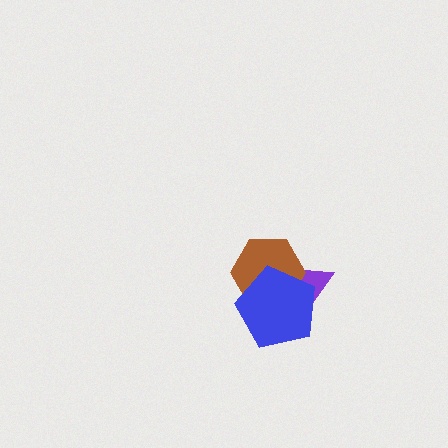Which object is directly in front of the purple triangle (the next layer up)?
The brown hexagon is directly in front of the purple triangle.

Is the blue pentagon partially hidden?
No, no other shape covers it.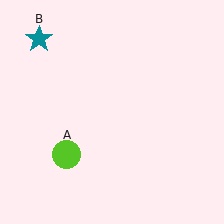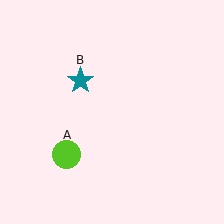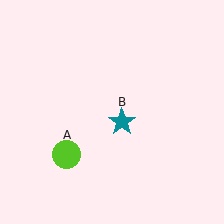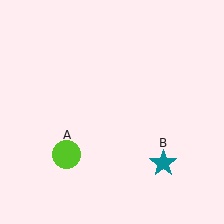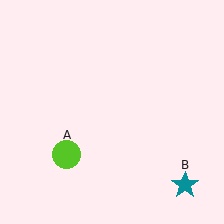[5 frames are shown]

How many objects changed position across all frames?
1 object changed position: teal star (object B).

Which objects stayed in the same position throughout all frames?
Lime circle (object A) remained stationary.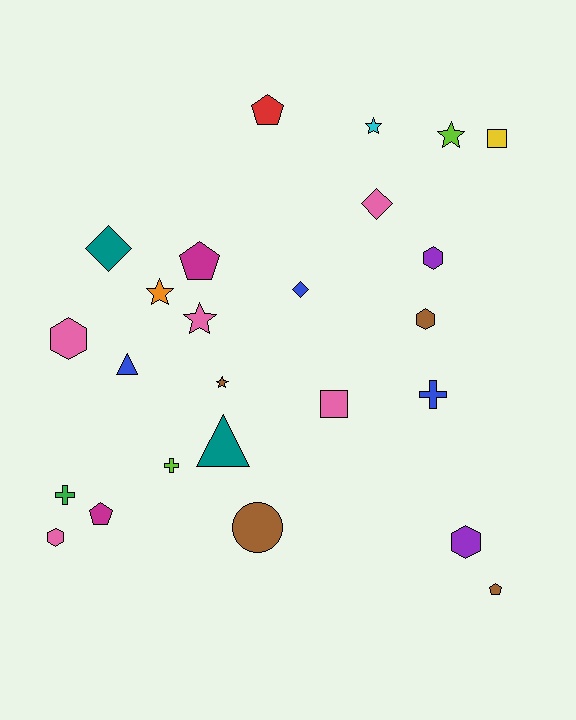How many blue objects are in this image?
There are 3 blue objects.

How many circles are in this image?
There is 1 circle.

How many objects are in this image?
There are 25 objects.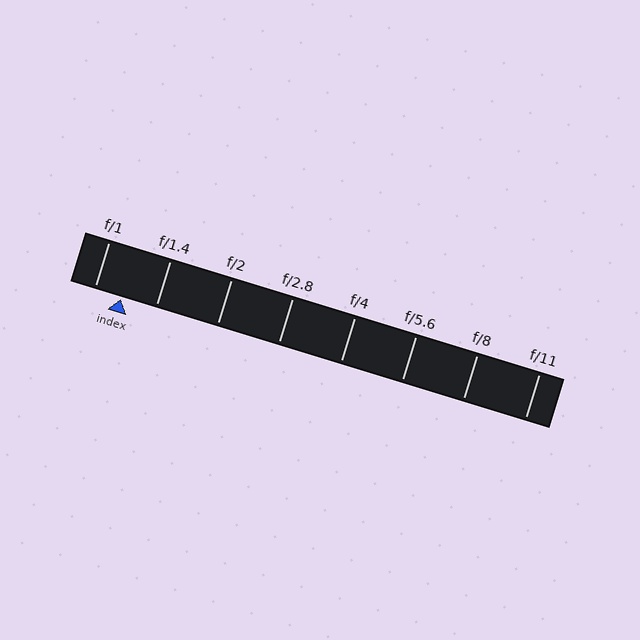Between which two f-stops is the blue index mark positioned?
The index mark is between f/1 and f/1.4.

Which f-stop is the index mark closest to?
The index mark is closest to f/1.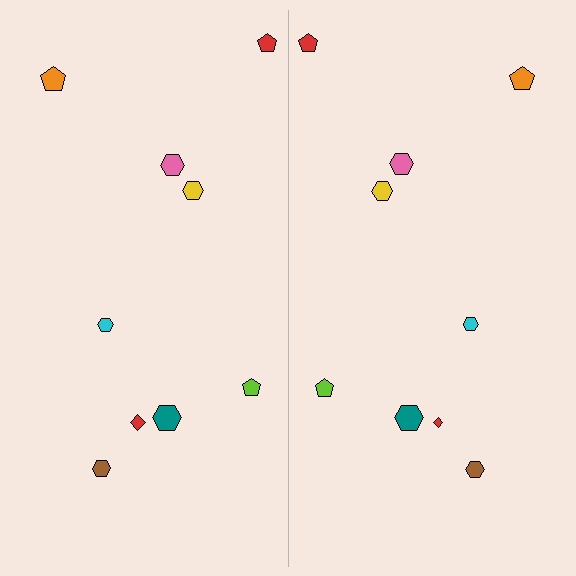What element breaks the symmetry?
The red diamond on the right side has a different size than its mirror counterpart.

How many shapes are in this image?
There are 18 shapes in this image.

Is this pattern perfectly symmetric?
No, the pattern is not perfectly symmetric. The red diamond on the right side has a different size than its mirror counterpart.